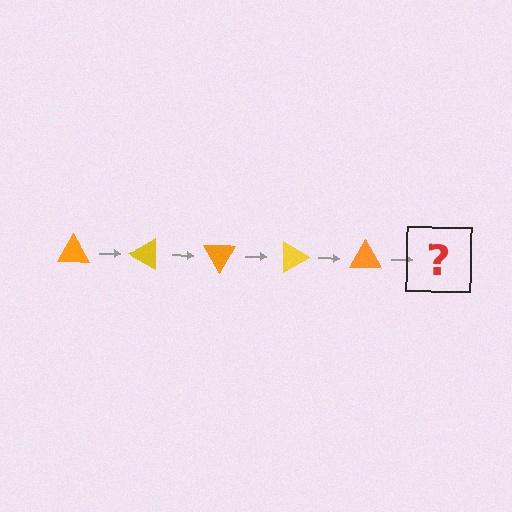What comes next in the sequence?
The next element should be a yellow triangle, rotated 150 degrees from the start.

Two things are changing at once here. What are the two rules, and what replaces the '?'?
The two rules are that it rotates 30 degrees each step and the color cycles through orange and yellow. The '?' should be a yellow triangle, rotated 150 degrees from the start.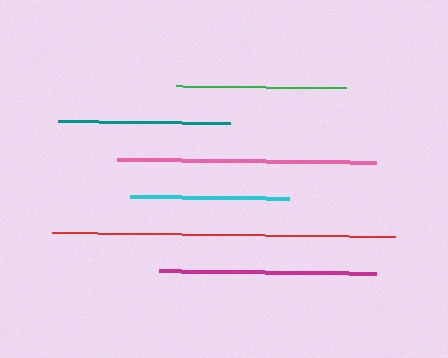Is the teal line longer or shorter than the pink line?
The pink line is longer than the teal line.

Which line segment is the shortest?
The cyan line is the shortest at approximately 159 pixels.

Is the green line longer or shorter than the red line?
The red line is longer than the green line.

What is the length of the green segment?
The green segment is approximately 171 pixels long.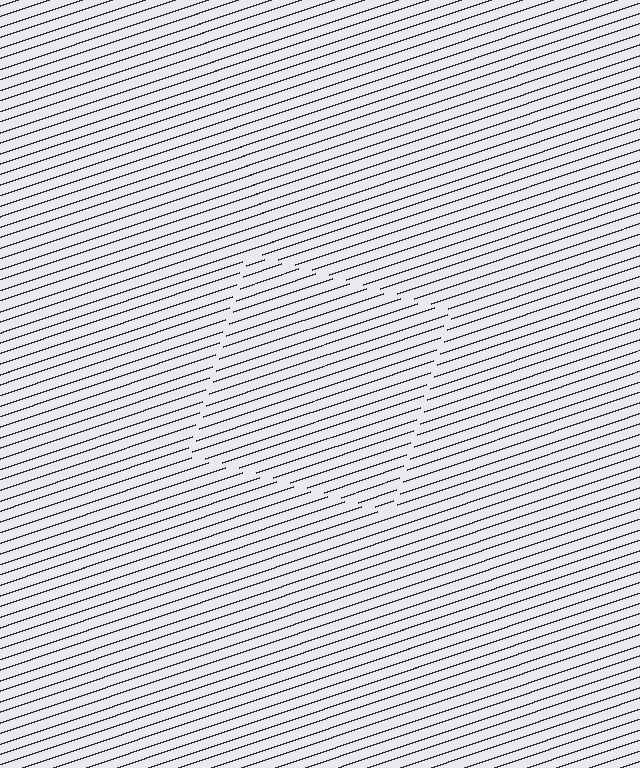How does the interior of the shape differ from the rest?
The interior of the shape contains the same grating, shifted by half a period — the contour is defined by the phase discontinuity where line-ends from the inner and outer gratings abut.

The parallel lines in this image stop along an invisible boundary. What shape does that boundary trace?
An illusory square. The interior of the shape contains the same grating, shifted by half a period — the contour is defined by the phase discontinuity where line-ends from the inner and outer gratings abut.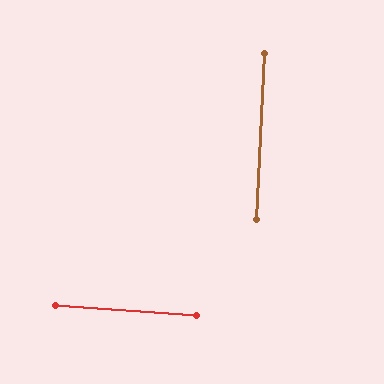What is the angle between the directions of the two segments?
Approximately 89 degrees.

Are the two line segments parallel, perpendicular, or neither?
Perpendicular — they meet at approximately 89°.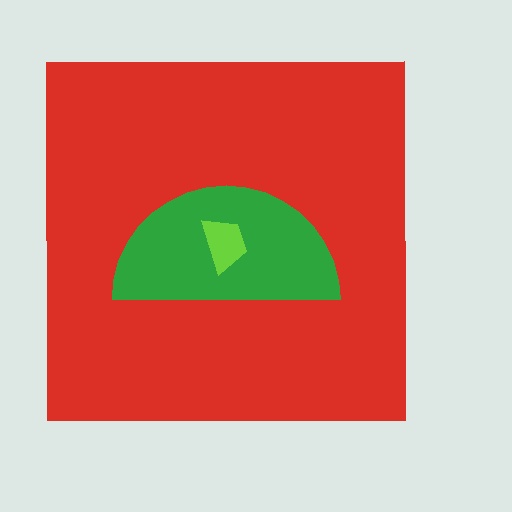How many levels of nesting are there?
3.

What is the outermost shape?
The red square.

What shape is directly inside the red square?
The green semicircle.